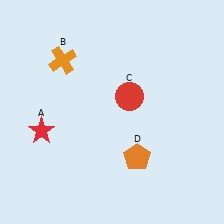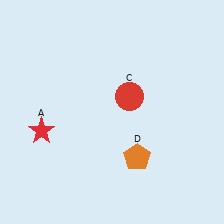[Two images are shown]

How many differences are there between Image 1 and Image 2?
There is 1 difference between the two images.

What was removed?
The orange cross (B) was removed in Image 2.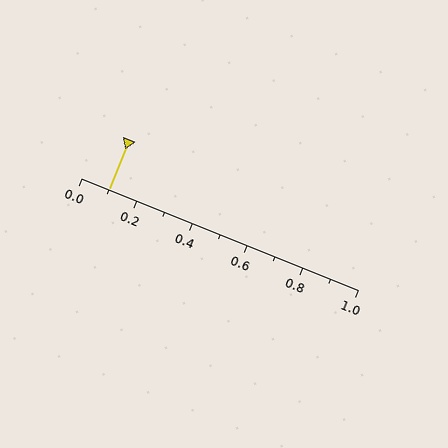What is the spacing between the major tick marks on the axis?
The major ticks are spaced 0.2 apart.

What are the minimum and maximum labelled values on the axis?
The axis runs from 0.0 to 1.0.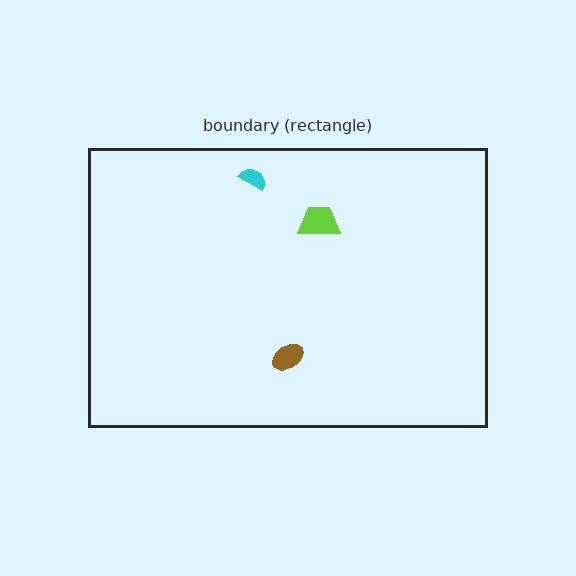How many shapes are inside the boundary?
3 inside, 0 outside.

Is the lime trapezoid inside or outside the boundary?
Inside.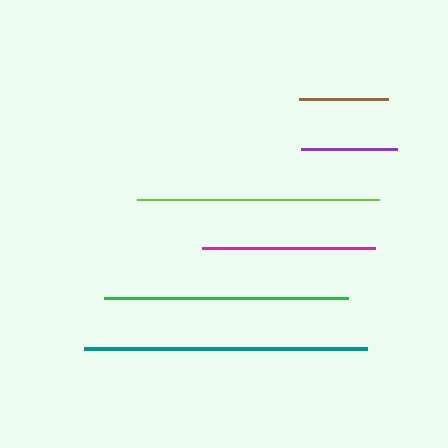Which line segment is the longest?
The teal line is the longest at approximately 282 pixels.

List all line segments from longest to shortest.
From longest to shortest: teal, green, lime, magenta, purple, brown.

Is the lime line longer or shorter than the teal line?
The teal line is longer than the lime line.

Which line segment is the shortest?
The brown line is the shortest at approximately 89 pixels.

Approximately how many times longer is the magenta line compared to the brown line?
The magenta line is approximately 1.9 times the length of the brown line.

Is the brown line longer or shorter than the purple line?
The purple line is longer than the brown line.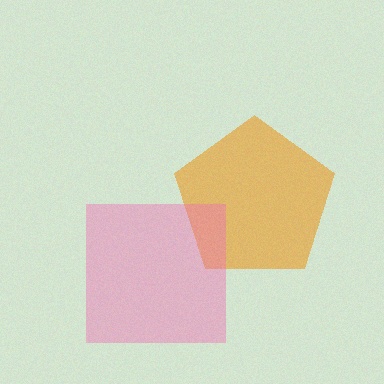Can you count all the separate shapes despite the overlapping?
Yes, there are 2 separate shapes.